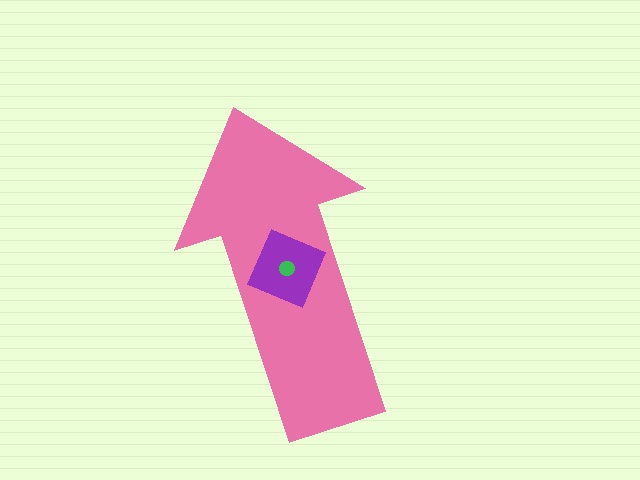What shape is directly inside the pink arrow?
The purple square.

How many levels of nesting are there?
3.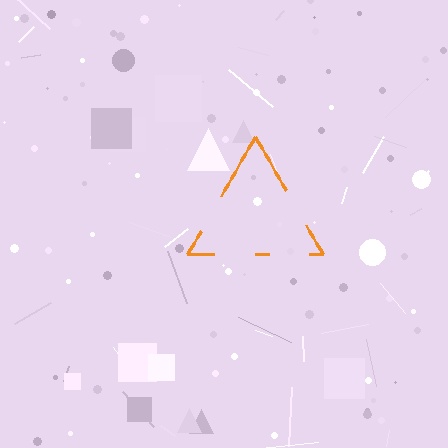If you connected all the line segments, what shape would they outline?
They would outline a triangle.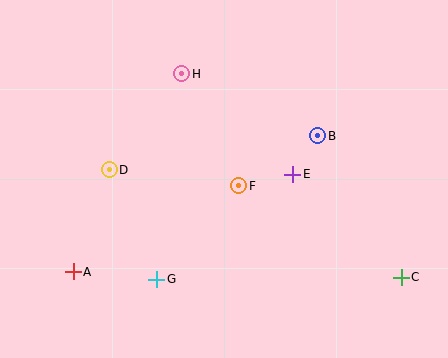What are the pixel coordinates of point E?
Point E is at (293, 174).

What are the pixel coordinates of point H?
Point H is at (182, 74).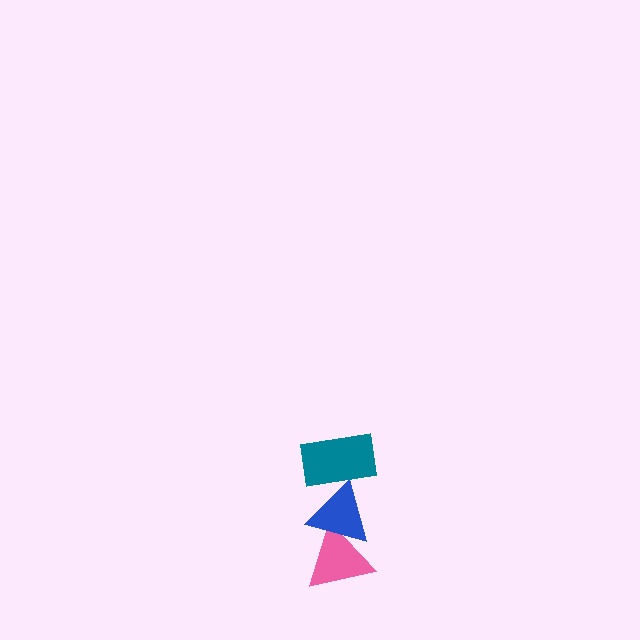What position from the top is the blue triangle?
The blue triangle is 2nd from the top.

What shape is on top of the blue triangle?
The teal rectangle is on top of the blue triangle.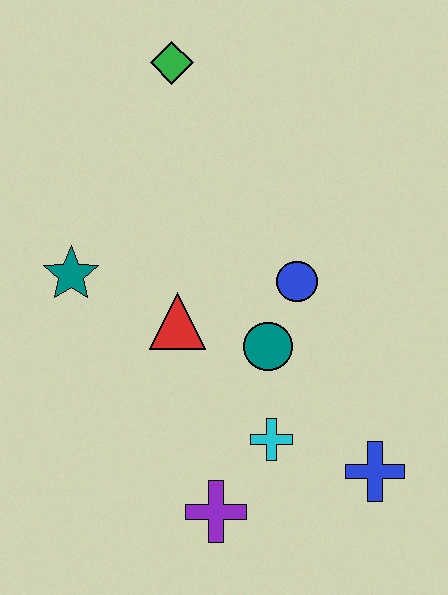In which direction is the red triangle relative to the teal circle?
The red triangle is to the left of the teal circle.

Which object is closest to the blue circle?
The teal circle is closest to the blue circle.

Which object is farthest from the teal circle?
The green diamond is farthest from the teal circle.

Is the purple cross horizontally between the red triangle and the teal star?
No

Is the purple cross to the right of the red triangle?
Yes